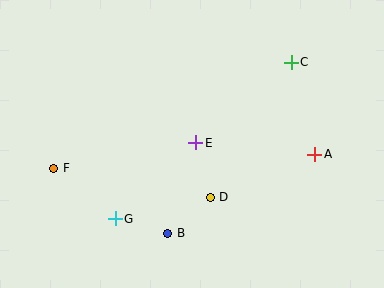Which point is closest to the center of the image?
Point E at (196, 143) is closest to the center.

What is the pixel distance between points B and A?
The distance between B and A is 167 pixels.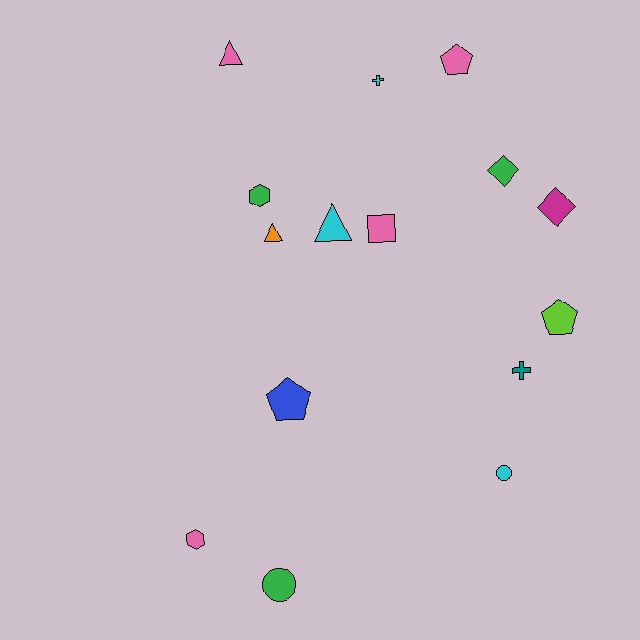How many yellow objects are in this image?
There are no yellow objects.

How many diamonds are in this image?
There are 2 diamonds.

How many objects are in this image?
There are 15 objects.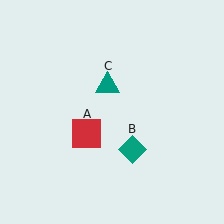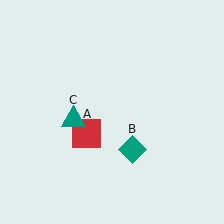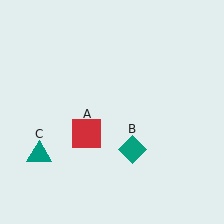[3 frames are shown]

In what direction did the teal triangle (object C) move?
The teal triangle (object C) moved down and to the left.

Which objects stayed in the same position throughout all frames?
Red square (object A) and teal diamond (object B) remained stationary.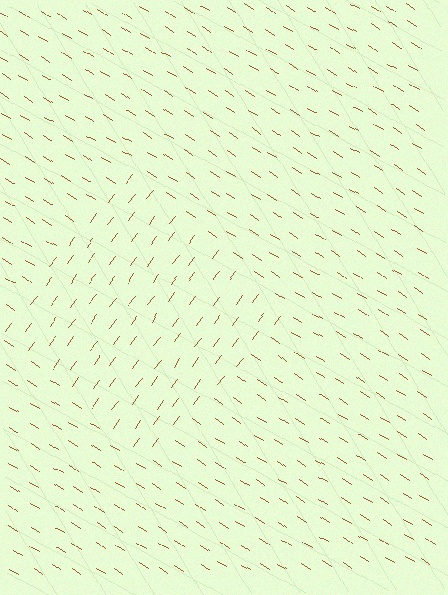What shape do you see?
I see a diamond.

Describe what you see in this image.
The image is filled with small brown line segments. A diamond region in the image has lines oriented differently from the surrounding lines, creating a visible texture boundary.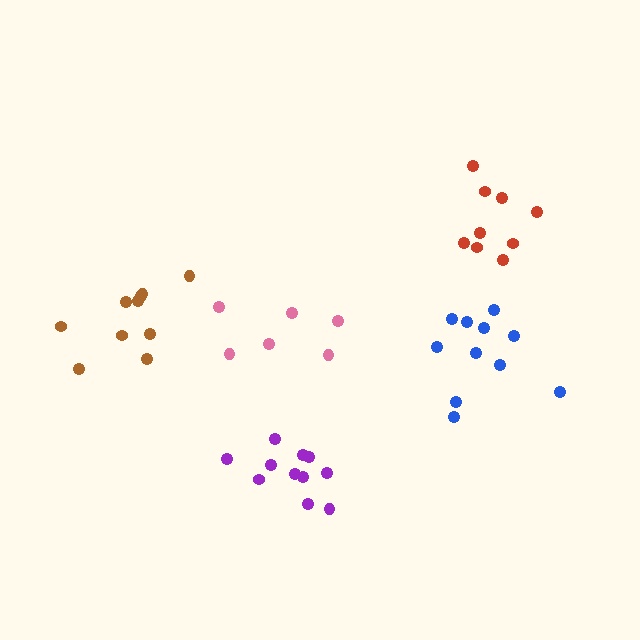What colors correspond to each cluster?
The clusters are colored: brown, blue, purple, pink, red.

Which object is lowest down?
The purple cluster is bottommost.